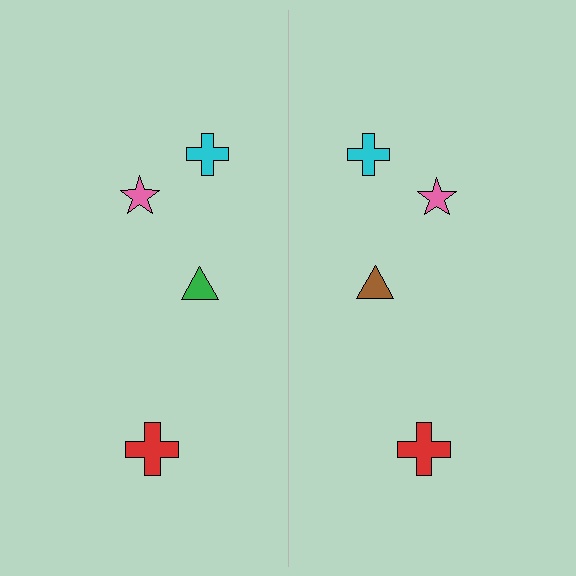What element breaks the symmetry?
The brown triangle on the right side breaks the symmetry — its mirror counterpart is green.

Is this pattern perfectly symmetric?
No, the pattern is not perfectly symmetric. The brown triangle on the right side breaks the symmetry — its mirror counterpart is green.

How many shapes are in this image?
There are 8 shapes in this image.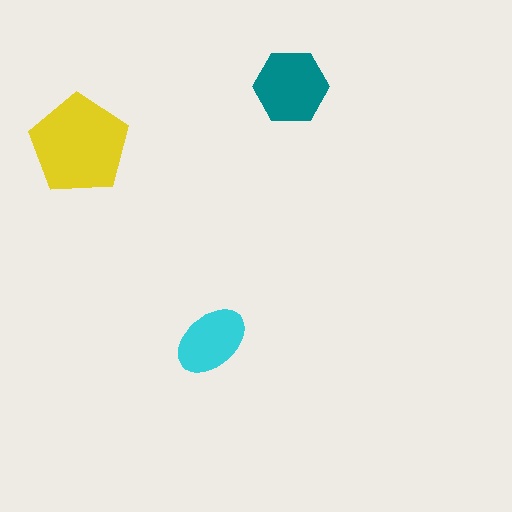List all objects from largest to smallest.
The yellow pentagon, the teal hexagon, the cyan ellipse.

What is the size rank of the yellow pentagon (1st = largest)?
1st.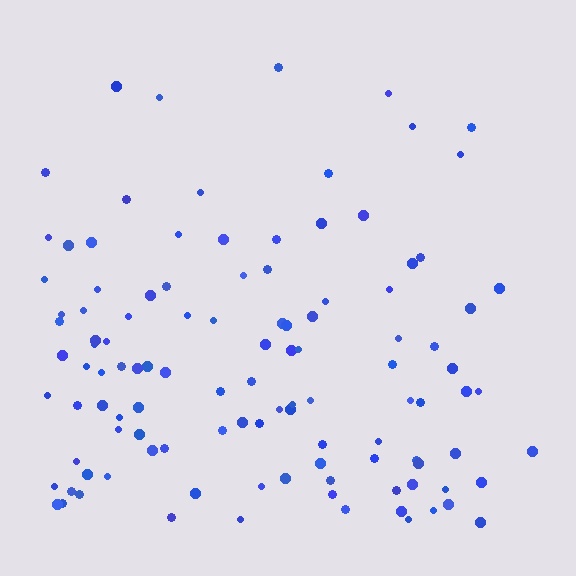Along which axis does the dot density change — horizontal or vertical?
Vertical.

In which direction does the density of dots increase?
From top to bottom, with the bottom side densest.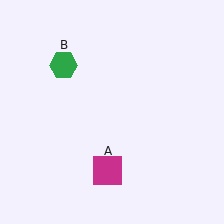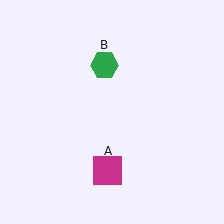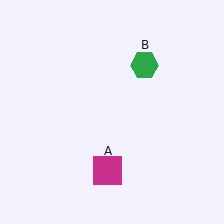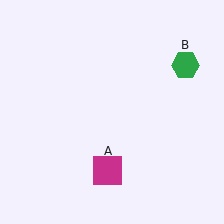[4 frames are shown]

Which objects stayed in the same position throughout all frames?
Magenta square (object A) remained stationary.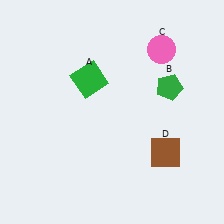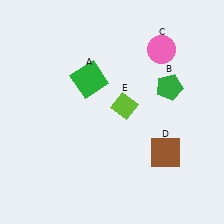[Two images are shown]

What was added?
A lime diamond (E) was added in Image 2.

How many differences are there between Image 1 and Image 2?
There is 1 difference between the two images.